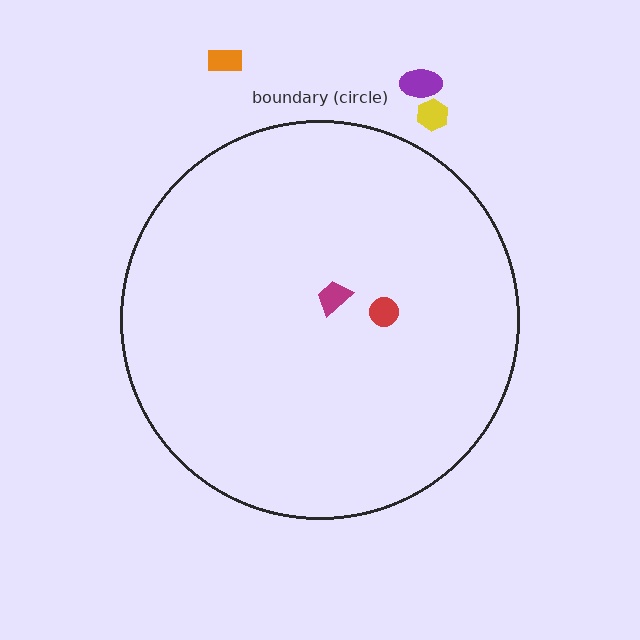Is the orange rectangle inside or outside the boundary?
Outside.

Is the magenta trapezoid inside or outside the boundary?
Inside.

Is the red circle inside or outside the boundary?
Inside.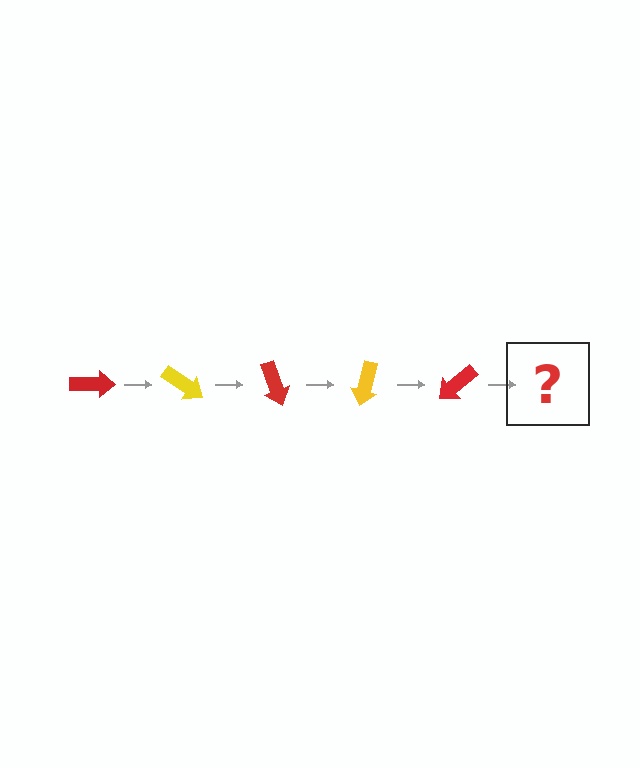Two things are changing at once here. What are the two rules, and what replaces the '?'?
The two rules are that it rotates 35 degrees each step and the color cycles through red and yellow. The '?' should be a yellow arrow, rotated 175 degrees from the start.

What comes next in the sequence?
The next element should be a yellow arrow, rotated 175 degrees from the start.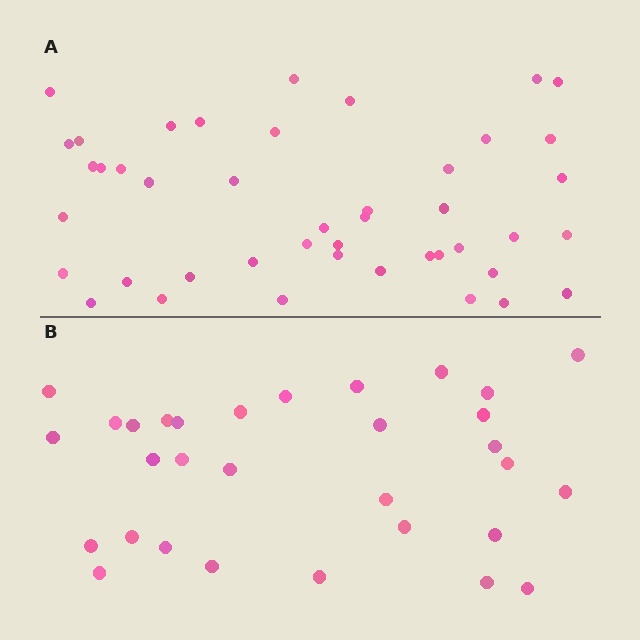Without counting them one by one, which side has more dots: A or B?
Region A (the top region) has more dots.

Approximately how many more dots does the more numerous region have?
Region A has approximately 15 more dots than region B.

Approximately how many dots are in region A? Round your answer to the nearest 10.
About 40 dots. (The exact count is 44, which rounds to 40.)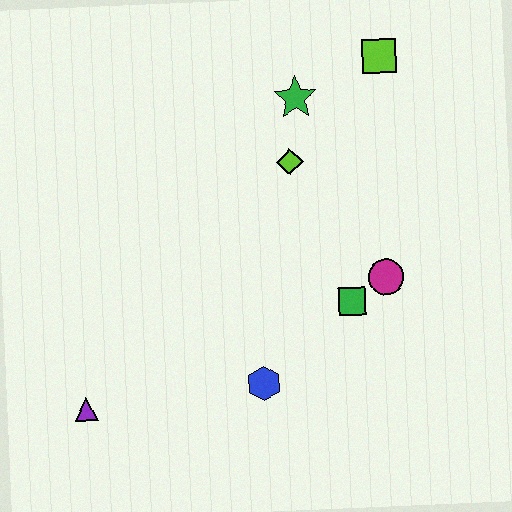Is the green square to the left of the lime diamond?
No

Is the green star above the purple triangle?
Yes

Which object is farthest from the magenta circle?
The purple triangle is farthest from the magenta circle.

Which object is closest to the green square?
The magenta circle is closest to the green square.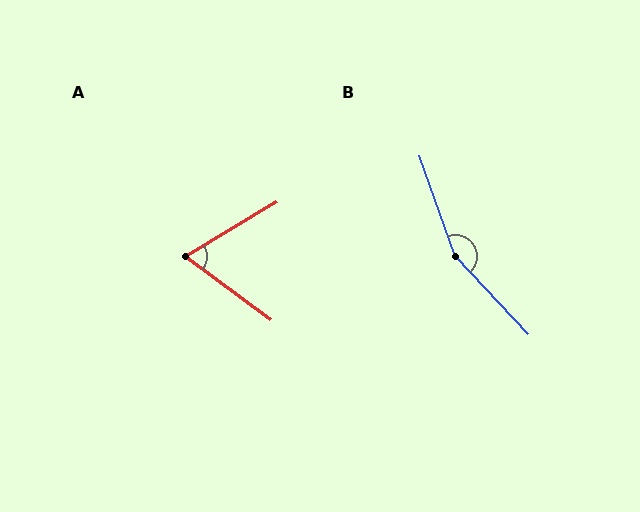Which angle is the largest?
B, at approximately 156 degrees.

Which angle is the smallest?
A, at approximately 67 degrees.